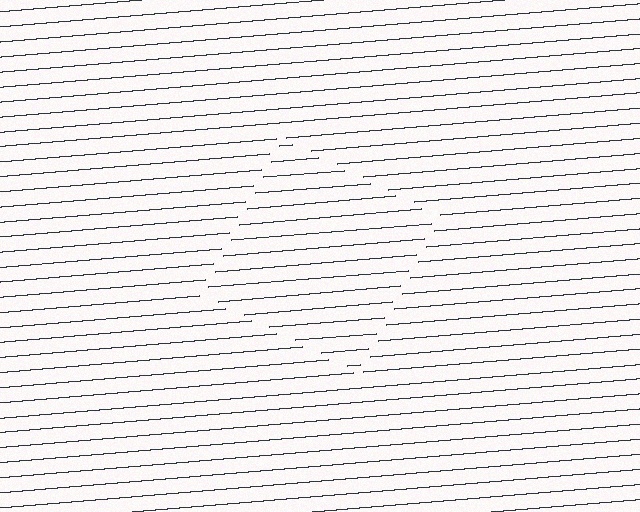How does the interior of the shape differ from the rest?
The interior of the shape contains the same grating, shifted by half a period — the contour is defined by the phase discontinuity where line-ends from the inner and outer gratings abut.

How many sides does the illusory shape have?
4 sides — the line-ends trace a square.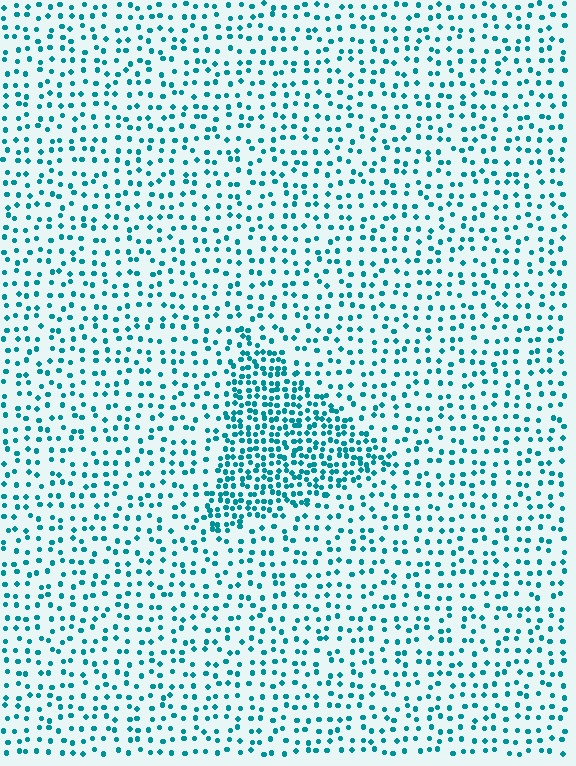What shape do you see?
I see a triangle.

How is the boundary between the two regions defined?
The boundary is defined by a change in element density (approximately 2.3x ratio). All elements are the same color, size, and shape.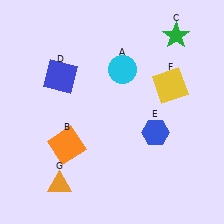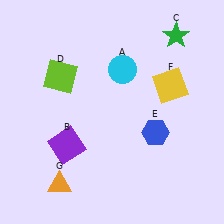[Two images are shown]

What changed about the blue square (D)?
In Image 1, D is blue. In Image 2, it changed to lime.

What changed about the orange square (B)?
In Image 1, B is orange. In Image 2, it changed to purple.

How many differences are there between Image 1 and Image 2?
There are 2 differences between the two images.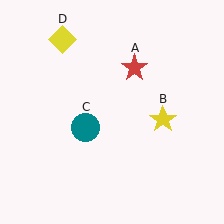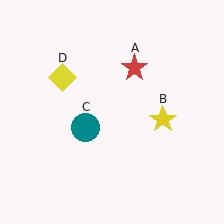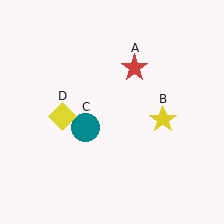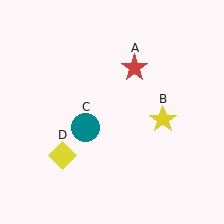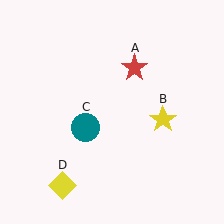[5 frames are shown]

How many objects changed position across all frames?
1 object changed position: yellow diamond (object D).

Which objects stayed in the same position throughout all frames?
Red star (object A) and yellow star (object B) and teal circle (object C) remained stationary.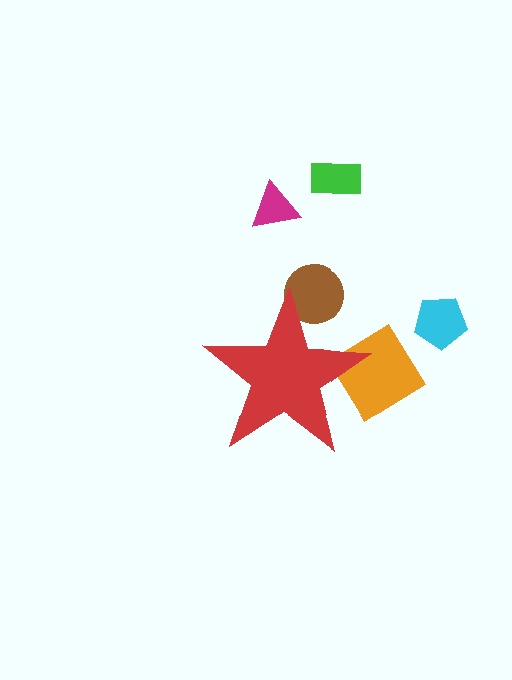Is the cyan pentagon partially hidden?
No, the cyan pentagon is fully visible.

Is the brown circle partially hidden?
Yes, the brown circle is partially hidden behind the red star.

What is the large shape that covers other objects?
A red star.